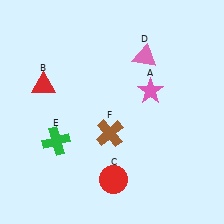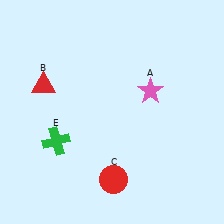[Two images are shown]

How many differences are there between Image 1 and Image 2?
There are 2 differences between the two images.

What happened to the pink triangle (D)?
The pink triangle (D) was removed in Image 2. It was in the top-right area of Image 1.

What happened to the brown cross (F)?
The brown cross (F) was removed in Image 2. It was in the bottom-left area of Image 1.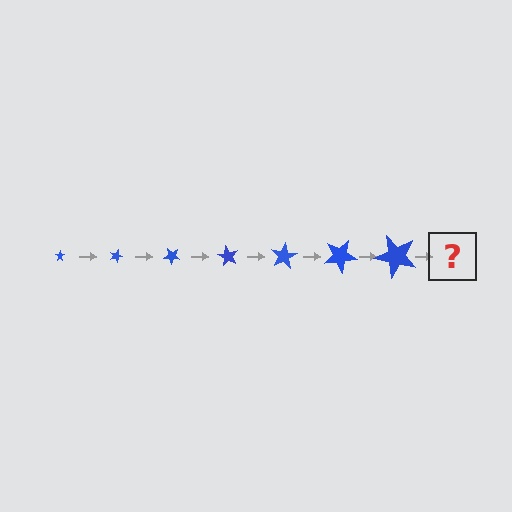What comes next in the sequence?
The next element should be a star, larger than the previous one and rotated 140 degrees from the start.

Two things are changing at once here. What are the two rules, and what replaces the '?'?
The two rules are that the star grows larger each step and it rotates 20 degrees each step. The '?' should be a star, larger than the previous one and rotated 140 degrees from the start.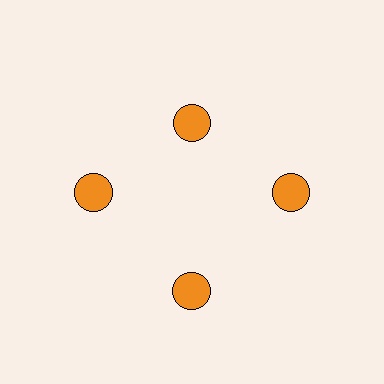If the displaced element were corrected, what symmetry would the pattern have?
It would have 4-fold rotational symmetry — the pattern would map onto itself every 90 degrees.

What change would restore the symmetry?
The symmetry would be restored by moving it outward, back onto the ring so that all 4 circles sit at equal angles and equal distance from the center.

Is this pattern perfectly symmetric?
No. The 4 orange circles are arranged in a ring, but one element near the 12 o'clock position is pulled inward toward the center, breaking the 4-fold rotational symmetry.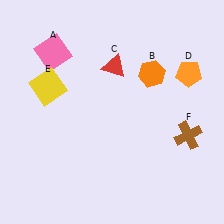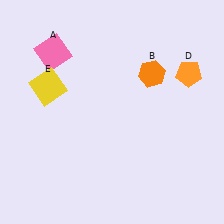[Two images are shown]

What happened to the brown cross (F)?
The brown cross (F) was removed in Image 2. It was in the bottom-right area of Image 1.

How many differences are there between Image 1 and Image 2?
There are 2 differences between the two images.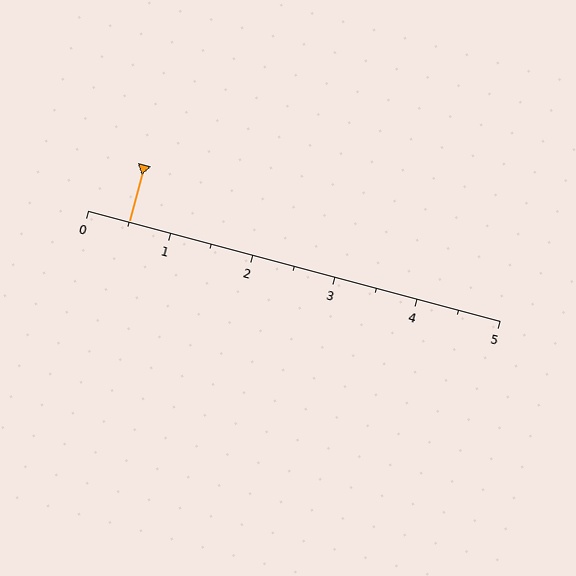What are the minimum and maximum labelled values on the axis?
The axis runs from 0 to 5.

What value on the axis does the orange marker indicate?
The marker indicates approximately 0.5.